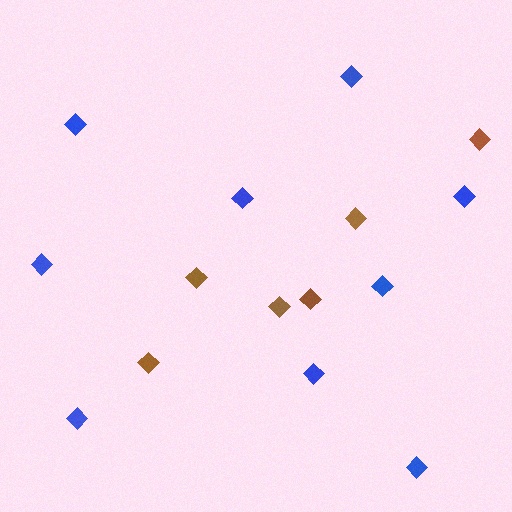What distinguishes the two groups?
There are 2 groups: one group of brown diamonds (6) and one group of blue diamonds (9).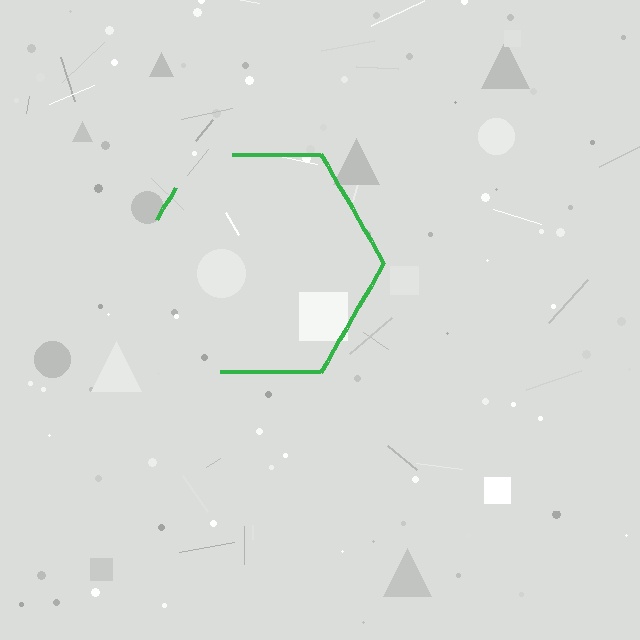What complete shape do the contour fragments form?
The contour fragments form a hexagon.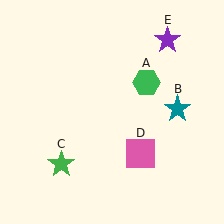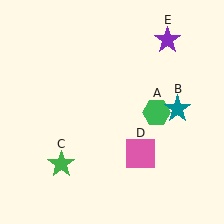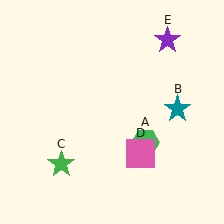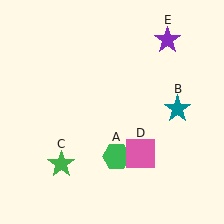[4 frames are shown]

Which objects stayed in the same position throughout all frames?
Teal star (object B) and green star (object C) and pink square (object D) and purple star (object E) remained stationary.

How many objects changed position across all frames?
1 object changed position: green hexagon (object A).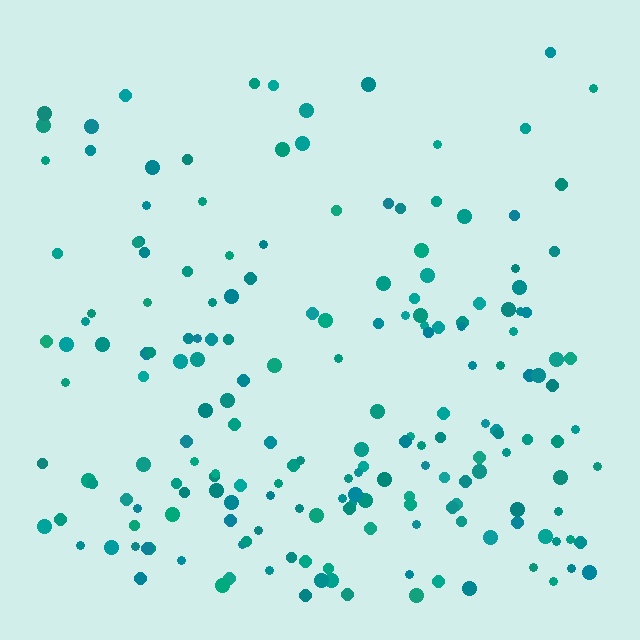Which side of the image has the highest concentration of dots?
The bottom.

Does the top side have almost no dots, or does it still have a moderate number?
Still a moderate number, just noticeably fewer than the bottom.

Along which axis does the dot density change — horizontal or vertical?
Vertical.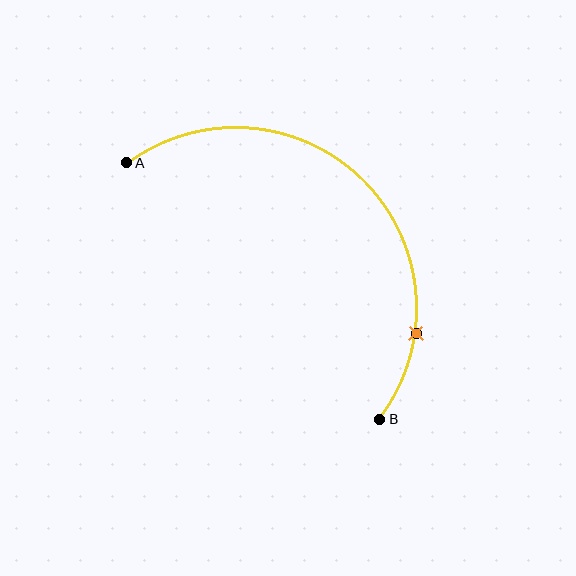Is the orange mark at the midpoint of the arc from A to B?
No. The orange mark lies on the arc but is closer to endpoint B. The arc midpoint would be at the point on the curve equidistant along the arc from both A and B.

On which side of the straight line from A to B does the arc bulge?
The arc bulges above and to the right of the straight line connecting A and B.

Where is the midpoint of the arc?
The arc midpoint is the point on the curve farthest from the straight line joining A and B. It sits above and to the right of that line.